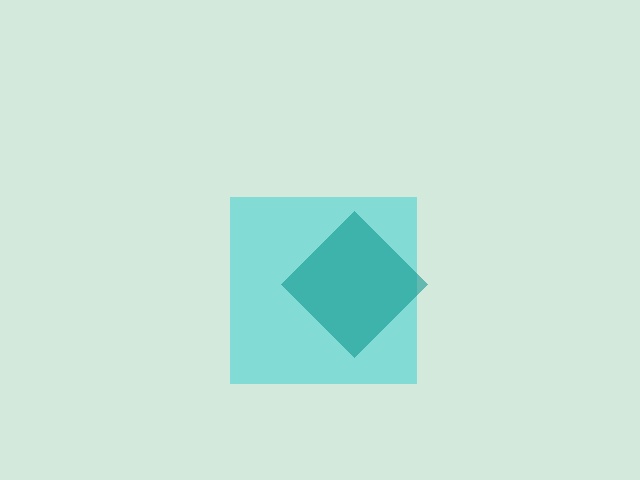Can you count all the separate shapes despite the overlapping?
Yes, there are 2 separate shapes.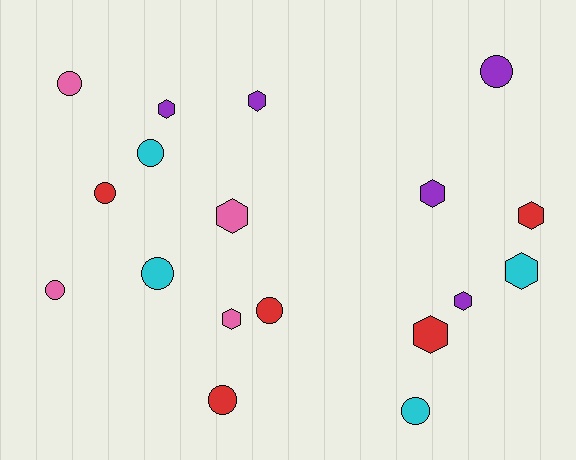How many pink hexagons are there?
There are 2 pink hexagons.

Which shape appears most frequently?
Hexagon, with 9 objects.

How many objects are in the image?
There are 18 objects.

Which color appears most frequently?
Red, with 5 objects.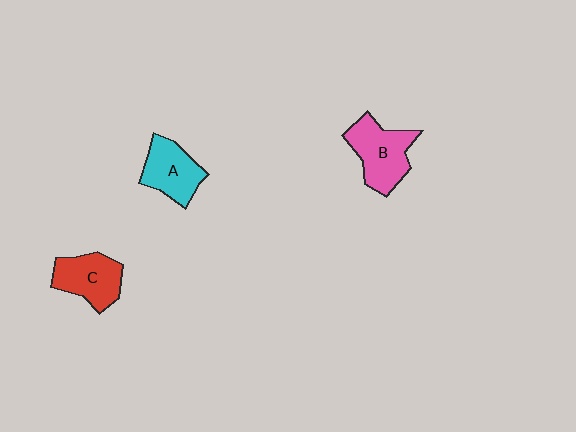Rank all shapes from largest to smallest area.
From largest to smallest: B (pink), C (red), A (cyan).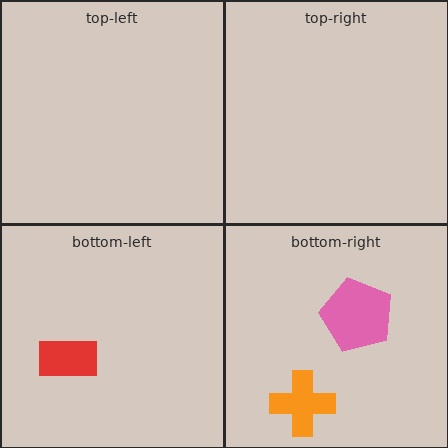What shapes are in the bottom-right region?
The pink pentagon, the orange cross.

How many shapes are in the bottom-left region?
1.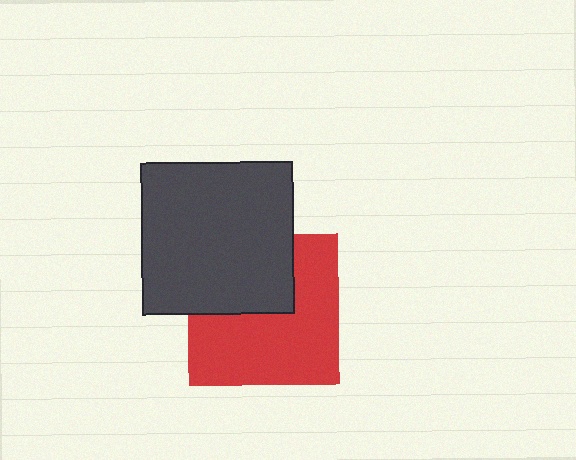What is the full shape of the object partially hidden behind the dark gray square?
The partially hidden object is a red square.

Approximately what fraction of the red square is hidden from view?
Roughly 37% of the red square is hidden behind the dark gray square.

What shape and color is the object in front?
The object in front is a dark gray square.